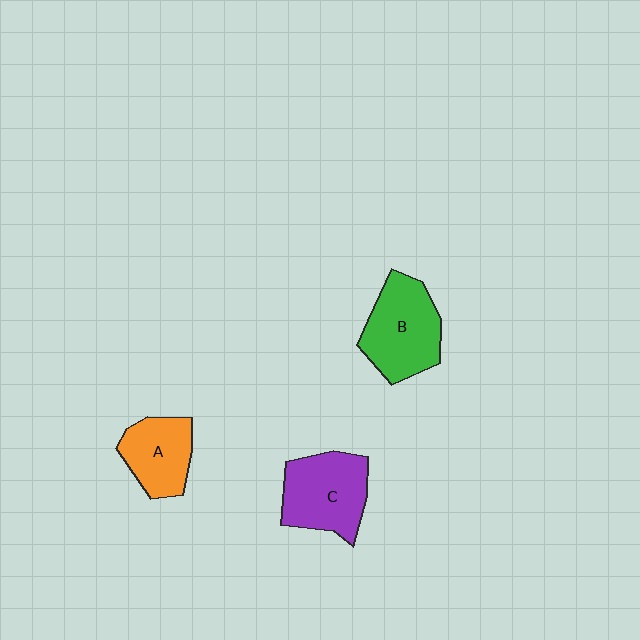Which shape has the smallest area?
Shape A (orange).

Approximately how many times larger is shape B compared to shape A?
Approximately 1.3 times.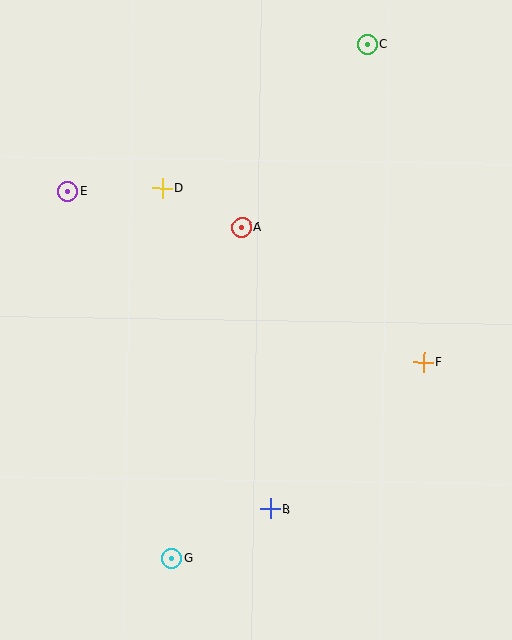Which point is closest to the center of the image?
Point A at (242, 227) is closest to the center.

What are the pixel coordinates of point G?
Point G is at (172, 558).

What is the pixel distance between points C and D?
The distance between C and D is 250 pixels.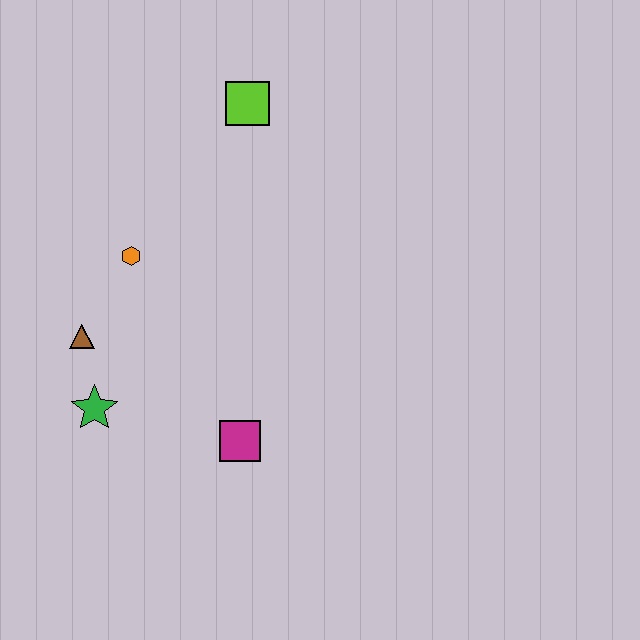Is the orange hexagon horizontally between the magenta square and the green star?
Yes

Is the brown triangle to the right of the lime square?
No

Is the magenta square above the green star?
No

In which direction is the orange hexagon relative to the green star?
The orange hexagon is above the green star.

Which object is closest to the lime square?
The orange hexagon is closest to the lime square.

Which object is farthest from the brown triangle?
The lime square is farthest from the brown triangle.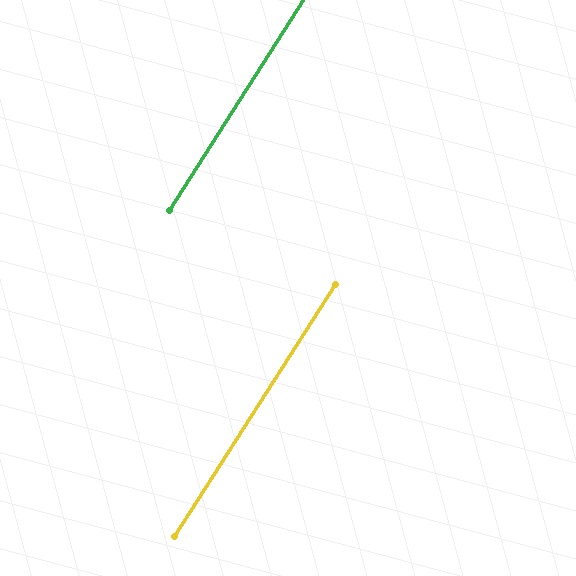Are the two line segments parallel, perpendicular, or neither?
Parallel — their directions differ by only 0.3°.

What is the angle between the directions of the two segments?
Approximately 0 degrees.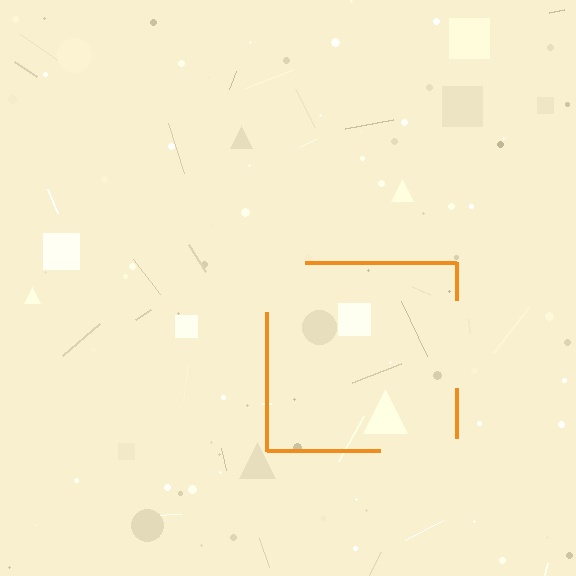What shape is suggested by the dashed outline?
The dashed outline suggests a square.